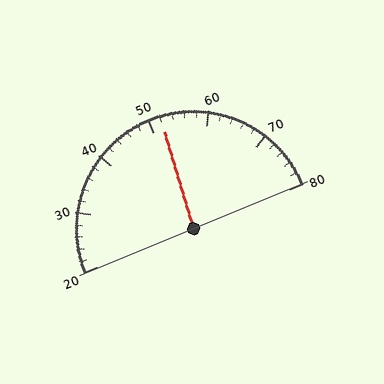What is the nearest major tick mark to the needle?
The nearest major tick mark is 50.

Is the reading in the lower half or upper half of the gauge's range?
The reading is in the upper half of the range (20 to 80).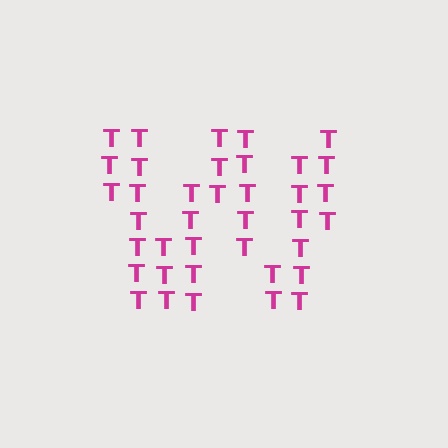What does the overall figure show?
The overall figure shows the letter W.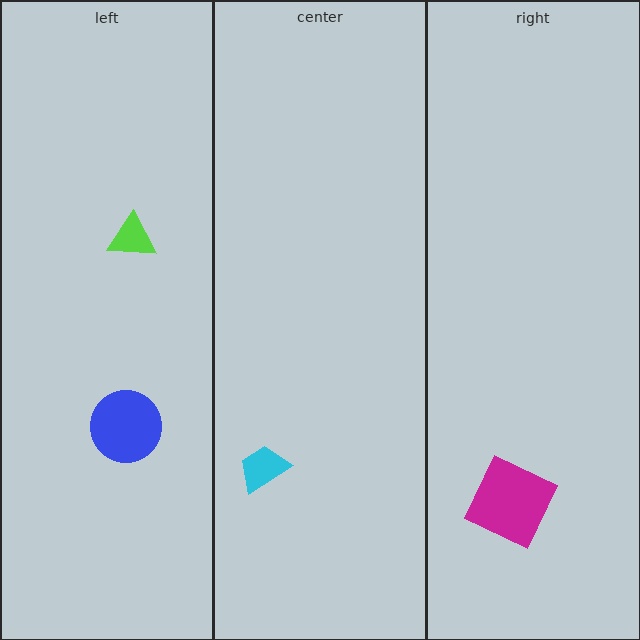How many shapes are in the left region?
2.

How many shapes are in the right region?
1.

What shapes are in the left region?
The blue circle, the lime triangle.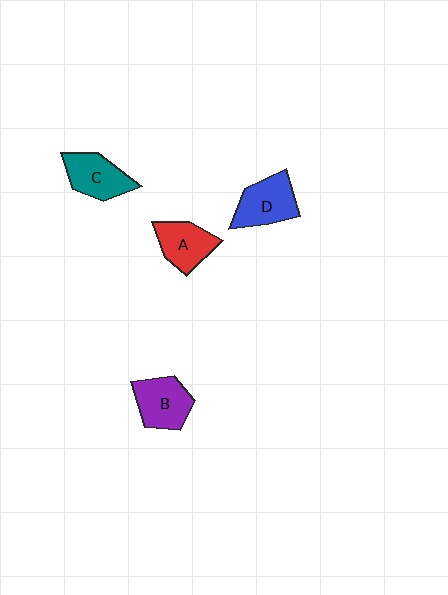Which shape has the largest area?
Shape D (blue).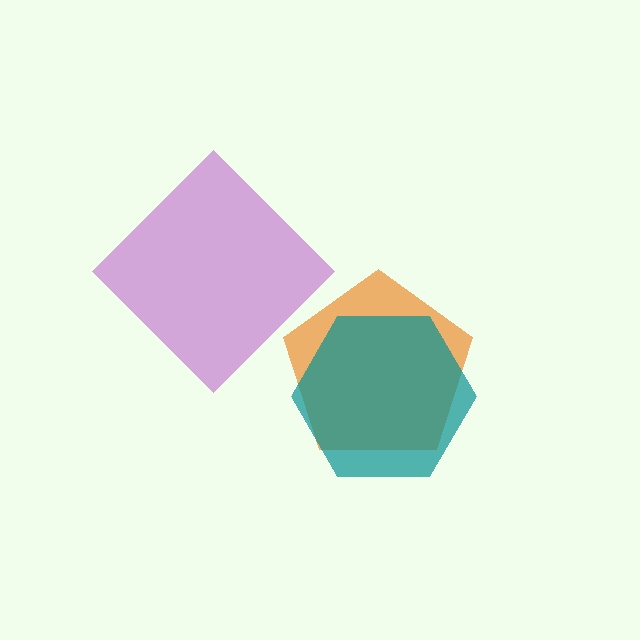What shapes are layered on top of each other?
The layered shapes are: an orange pentagon, a purple diamond, a teal hexagon.